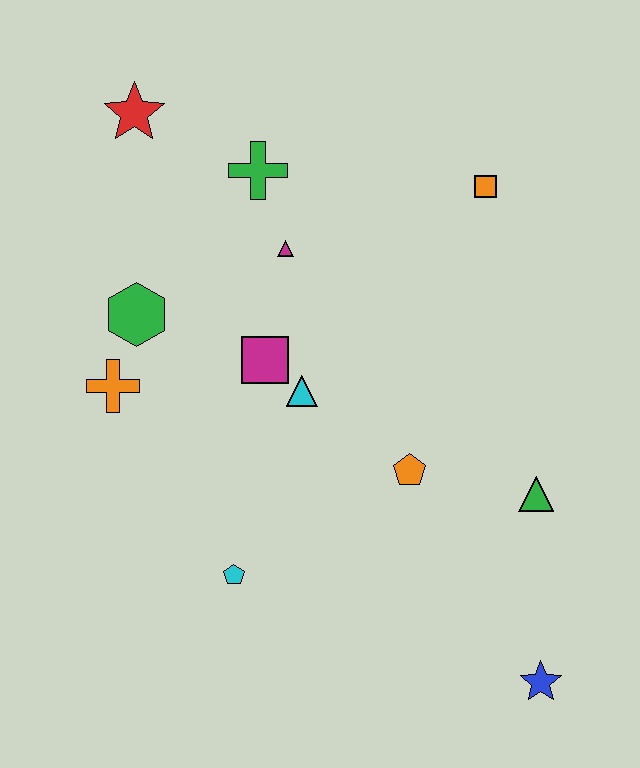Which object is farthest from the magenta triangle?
The blue star is farthest from the magenta triangle.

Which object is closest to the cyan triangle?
The magenta square is closest to the cyan triangle.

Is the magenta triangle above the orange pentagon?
Yes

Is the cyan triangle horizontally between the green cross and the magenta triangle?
No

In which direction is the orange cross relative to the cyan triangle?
The orange cross is to the left of the cyan triangle.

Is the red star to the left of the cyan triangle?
Yes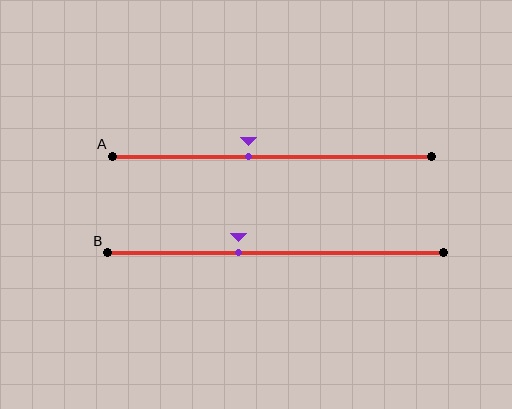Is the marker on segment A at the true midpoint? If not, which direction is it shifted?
No, the marker on segment A is shifted to the left by about 7% of the segment length.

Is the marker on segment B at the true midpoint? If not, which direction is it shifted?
No, the marker on segment B is shifted to the left by about 11% of the segment length.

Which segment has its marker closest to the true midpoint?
Segment A has its marker closest to the true midpoint.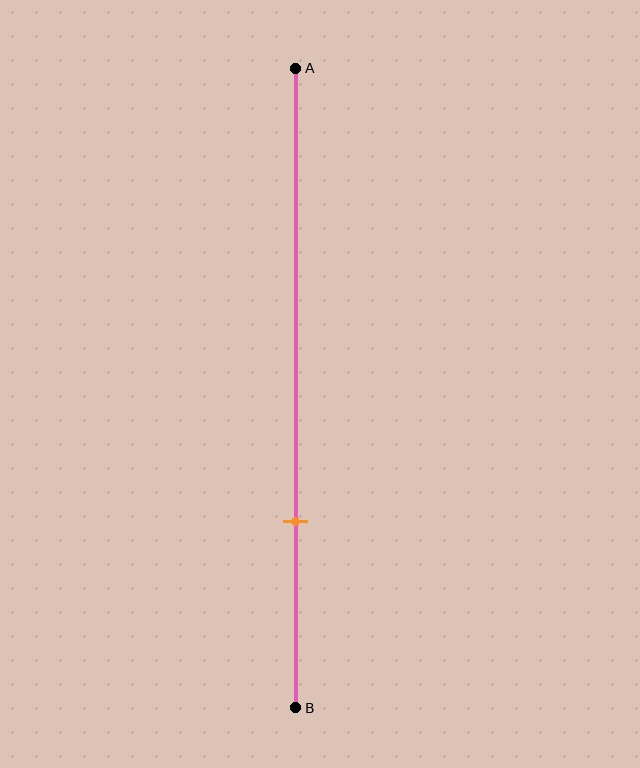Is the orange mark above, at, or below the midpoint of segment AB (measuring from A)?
The orange mark is below the midpoint of segment AB.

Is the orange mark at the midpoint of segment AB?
No, the mark is at about 70% from A, not at the 50% midpoint.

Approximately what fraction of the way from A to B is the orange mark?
The orange mark is approximately 70% of the way from A to B.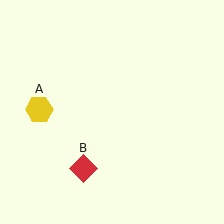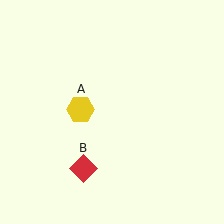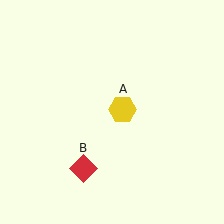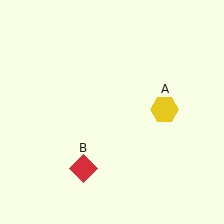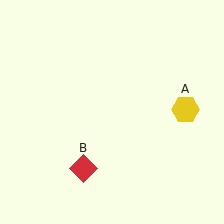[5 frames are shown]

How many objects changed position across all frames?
1 object changed position: yellow hexagon (object A).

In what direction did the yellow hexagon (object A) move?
The yellow hexagon (object A) moved right.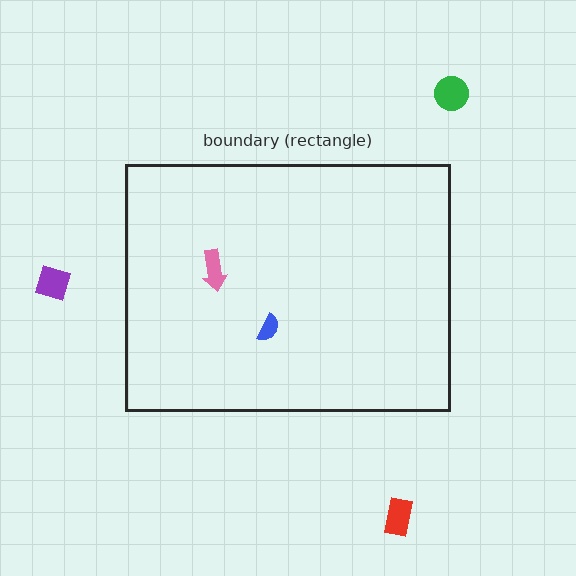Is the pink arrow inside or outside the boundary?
Inside.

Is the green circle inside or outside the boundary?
Outside.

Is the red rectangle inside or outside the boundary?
Outside.